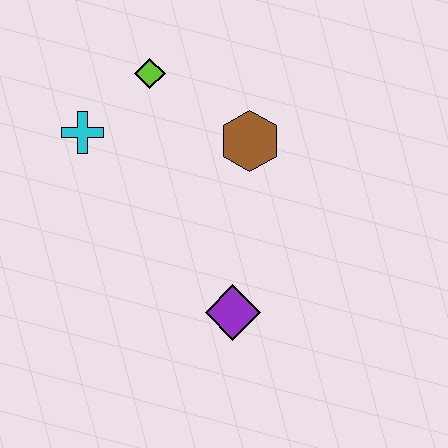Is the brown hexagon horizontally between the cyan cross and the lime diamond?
No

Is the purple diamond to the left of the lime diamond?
No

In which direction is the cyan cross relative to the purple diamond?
The cyan cross is above the purple diamond.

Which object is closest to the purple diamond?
The brown hexagon is closest to the purple diamond.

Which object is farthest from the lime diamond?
The purple diamond is farthest from the lime diamond.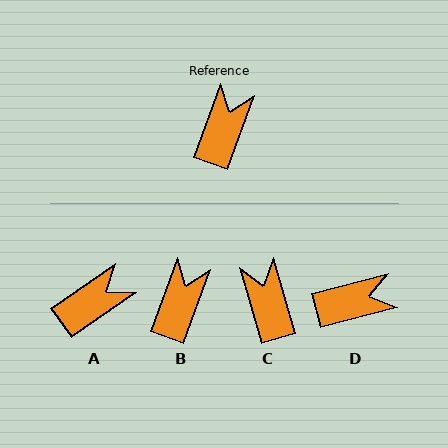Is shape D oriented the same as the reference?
No, it is off by about 55 degrees.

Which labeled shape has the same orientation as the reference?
B.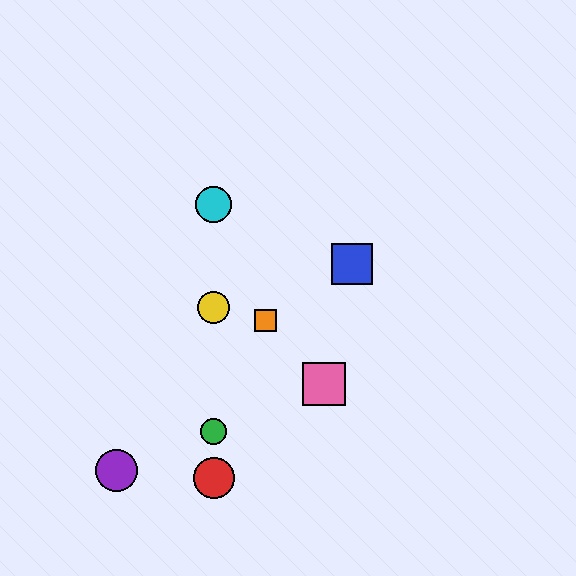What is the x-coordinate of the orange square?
The orange square is at x≈265.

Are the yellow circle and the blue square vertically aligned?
No, the yellow circle is at x≈214 and the blue square is at x≈352.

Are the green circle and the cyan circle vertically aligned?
Yes, both are at x≈214.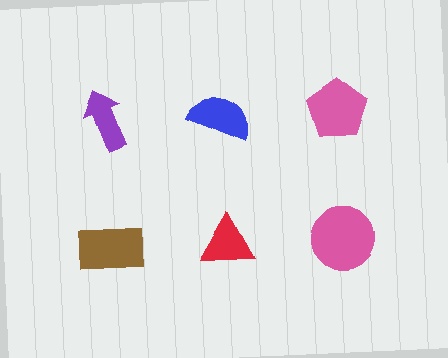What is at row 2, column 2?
A red triangle.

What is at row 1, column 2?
A blue semicircle.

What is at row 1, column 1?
A purple arrow.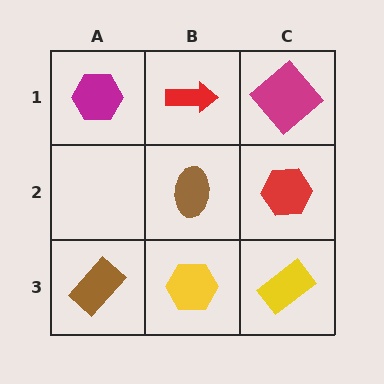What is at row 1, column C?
A magenta diamond.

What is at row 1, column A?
A magenta hexagon.